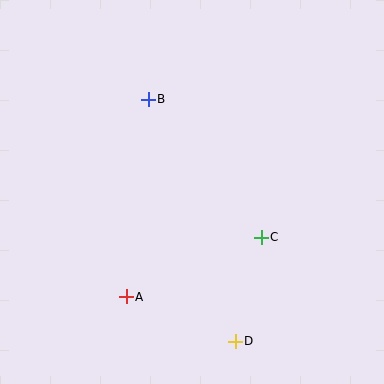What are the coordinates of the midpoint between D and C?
The midpoint between D and C is at (248, 289).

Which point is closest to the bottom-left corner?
Point A is closest to the bottom-left corner.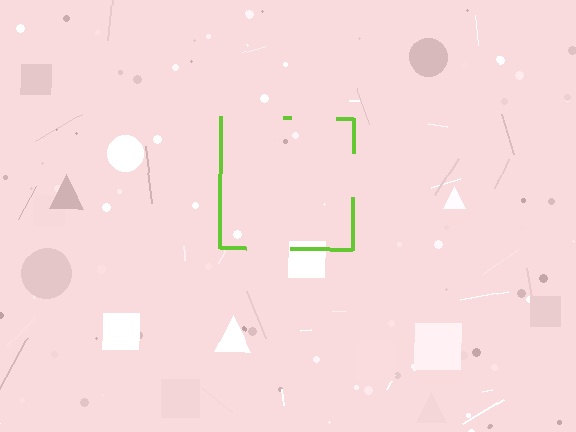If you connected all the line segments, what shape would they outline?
They would outline a square.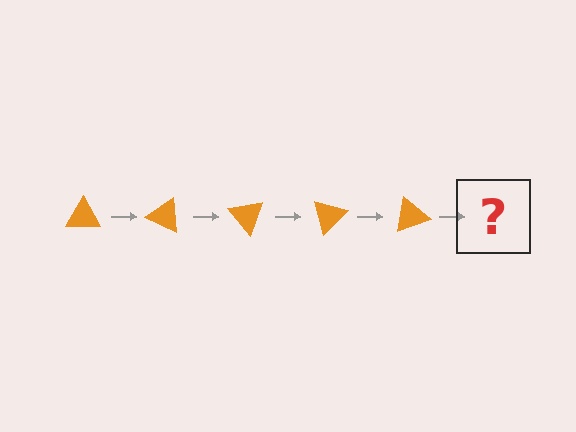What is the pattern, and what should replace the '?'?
The pattern is that the triangle rotates 25 degrees each step. The '?' should be an orange triangle rotated 125 degrees.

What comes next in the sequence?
The next element should be an orange triangle rotated 125 degrees.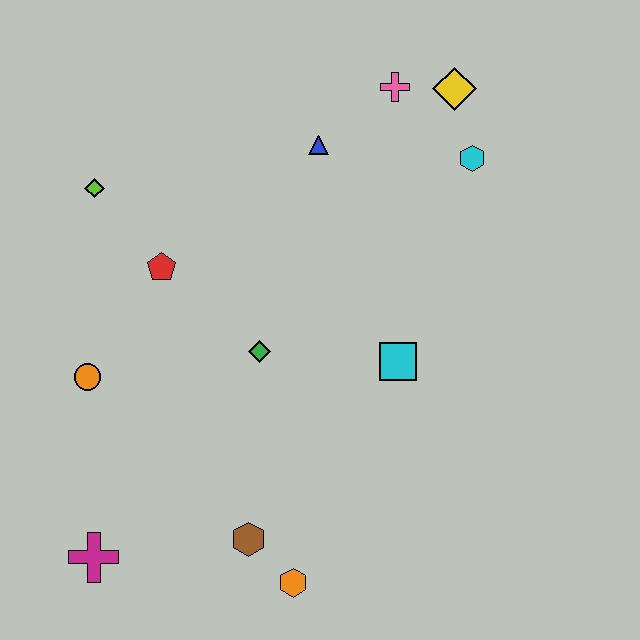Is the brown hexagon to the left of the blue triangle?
Yes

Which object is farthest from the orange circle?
The yellow diamond is farthest from the orange circle.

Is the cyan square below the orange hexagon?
No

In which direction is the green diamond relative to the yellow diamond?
The green diamond is below the yellow diamond.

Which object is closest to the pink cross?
The yellow diamond is closest to the pink cross.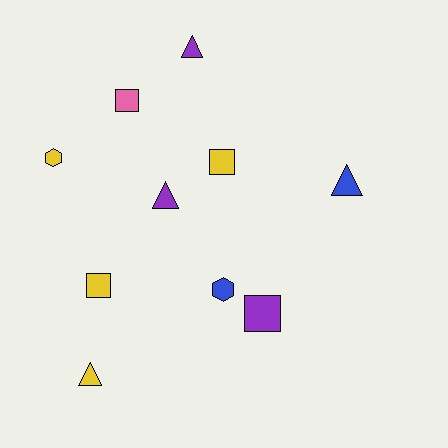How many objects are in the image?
There are 10 objects.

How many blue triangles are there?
There is 1 blue triangle.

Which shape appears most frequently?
Triangle, with 4 objects.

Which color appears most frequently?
Yellow, with 4 objects.